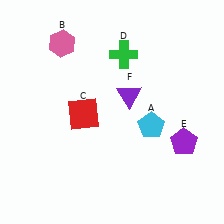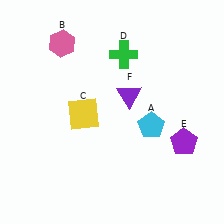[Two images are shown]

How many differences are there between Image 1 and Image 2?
There is 1 difference between the two images.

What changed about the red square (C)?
In Image 1, C is red. In Image 2, it changed to yellow.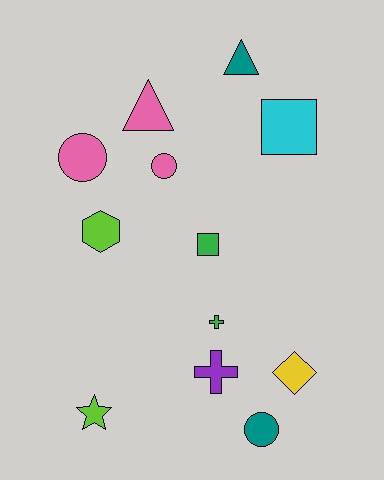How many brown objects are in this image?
There are no brown objects.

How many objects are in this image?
There are 12 objects.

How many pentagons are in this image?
There are no pentagons.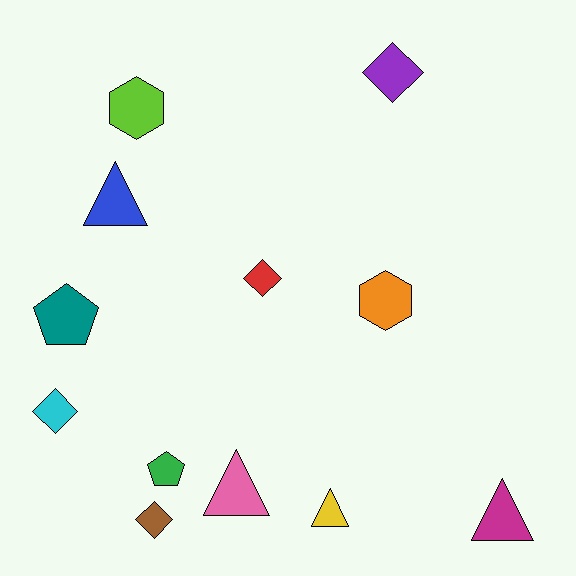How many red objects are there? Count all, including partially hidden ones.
There is 1 red object.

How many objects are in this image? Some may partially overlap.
There are 12 objects.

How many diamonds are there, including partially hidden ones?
There are 4 diamonds.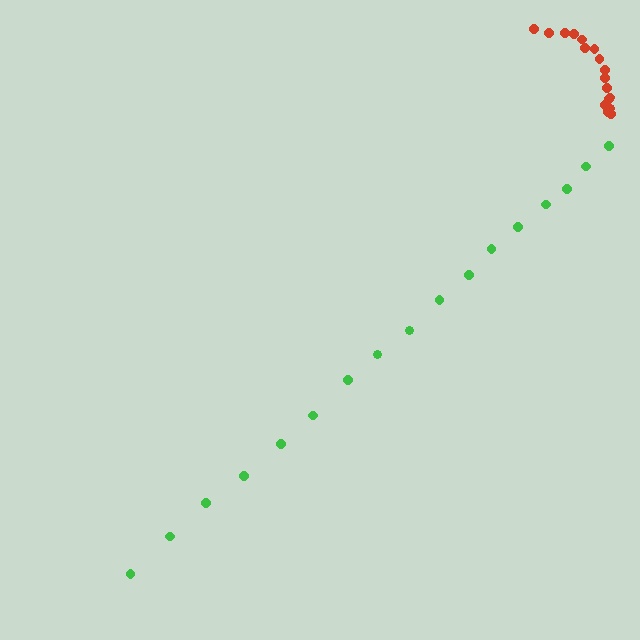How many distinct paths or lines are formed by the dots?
There are 2 distinct paths.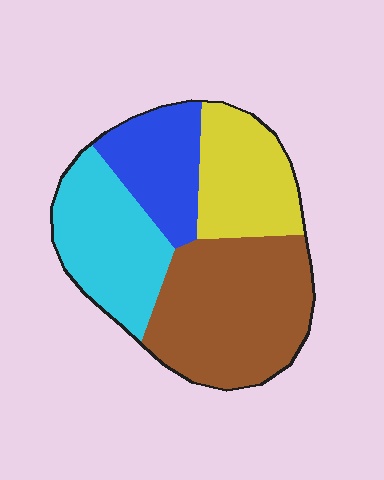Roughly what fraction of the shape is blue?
Blue takes up about one sixth (1/6) of the shape.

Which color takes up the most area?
Brown, at roughly 35%.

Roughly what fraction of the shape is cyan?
Cyan covers around 25% of the shape.